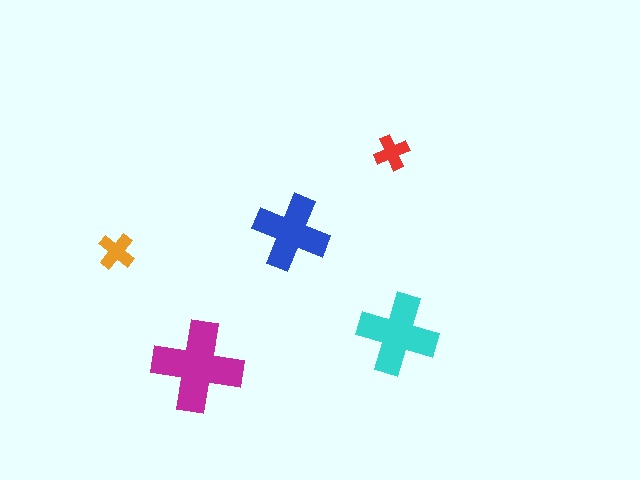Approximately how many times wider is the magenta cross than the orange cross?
About 2.5 times wider.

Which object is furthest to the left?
The orange cross is leftmost.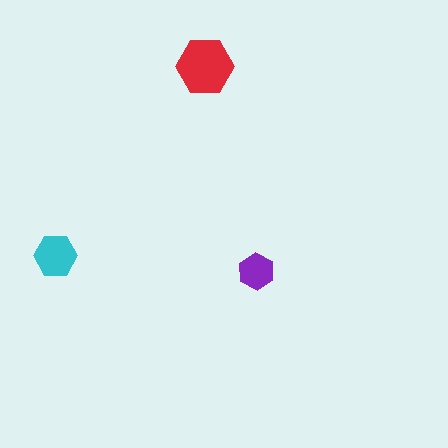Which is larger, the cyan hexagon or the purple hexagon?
The cyan one.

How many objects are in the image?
There are 3 objects in the image.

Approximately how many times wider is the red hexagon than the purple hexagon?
About 1.5 times wider.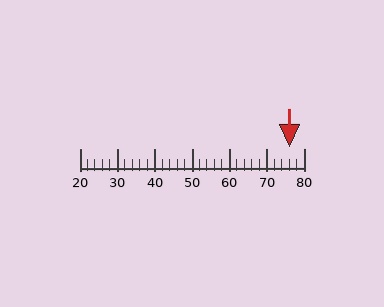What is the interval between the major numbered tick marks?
The major tick marks are spaced 10 units apart.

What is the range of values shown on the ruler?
The ruler shows values from 20 to 80.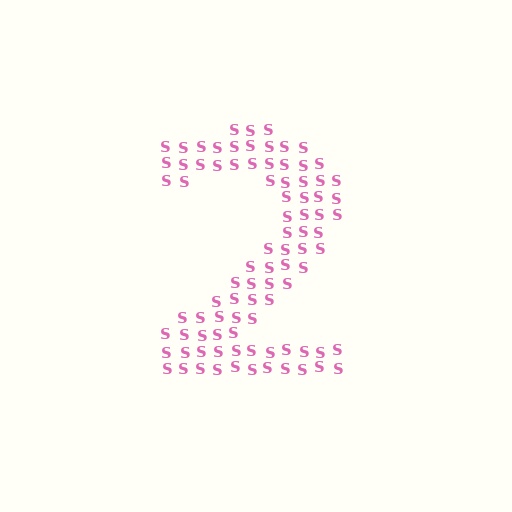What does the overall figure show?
The overall figure shows the digit 2.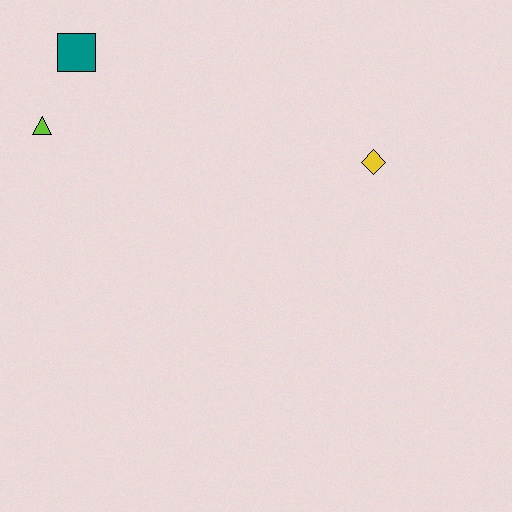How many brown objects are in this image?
There are no brown objects.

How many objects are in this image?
There are 3 objects.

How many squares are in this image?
There is 1 square.